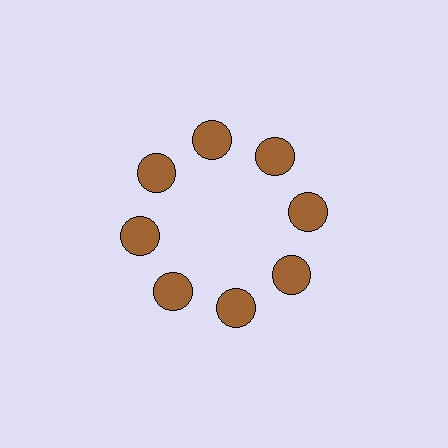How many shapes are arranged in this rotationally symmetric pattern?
There are 8 shapes, arranged in 8 groups of 1.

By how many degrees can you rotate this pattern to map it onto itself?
The pattern maps onto itself every 45 degrees of rotation.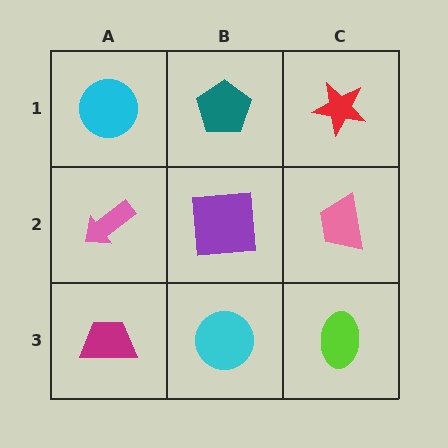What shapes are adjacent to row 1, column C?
A pink trapezoid (row 2, column C), a teal pentagon (row 1, column B).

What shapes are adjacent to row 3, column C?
A pink trapezoid (row 2, column C), a cyan circle (row 3, column B).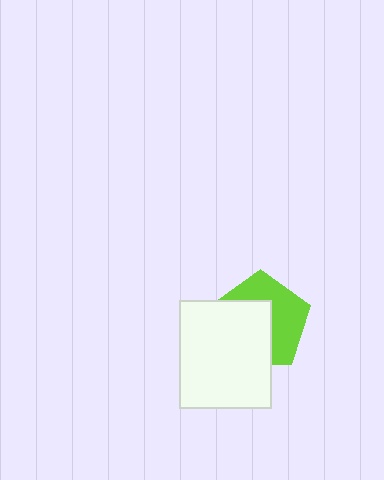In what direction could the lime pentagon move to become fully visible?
The lime pentagon could move toward the upper-right. That would shift it out from behind the white rectangle entirely.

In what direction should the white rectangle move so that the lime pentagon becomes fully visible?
The white rectangle should move toward the lower-left. That is the shortest direction to clear the overlap and leave the lime pentagon fully visible.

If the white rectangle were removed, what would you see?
You would see the complete lime pentagon.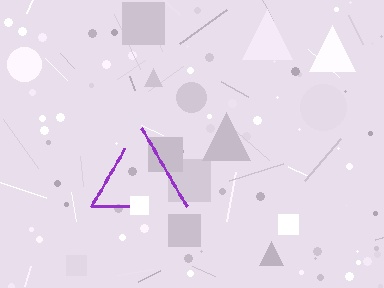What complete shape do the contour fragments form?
The contour fragments form a triangle.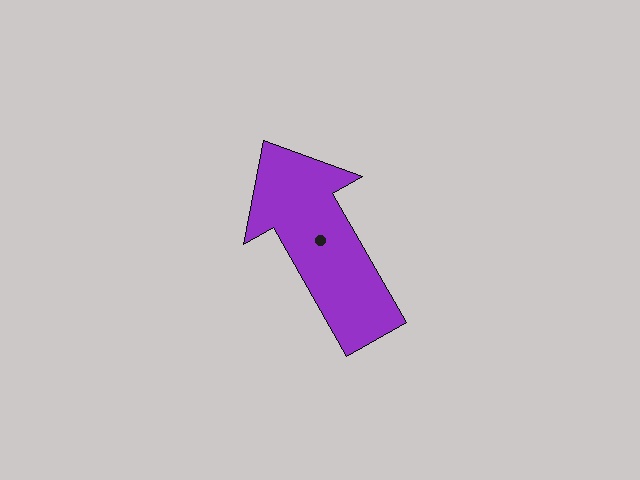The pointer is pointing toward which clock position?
Roughly 11 o'clock.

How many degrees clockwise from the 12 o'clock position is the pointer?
Approximately 330 degrees.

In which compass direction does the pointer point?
Northwest.